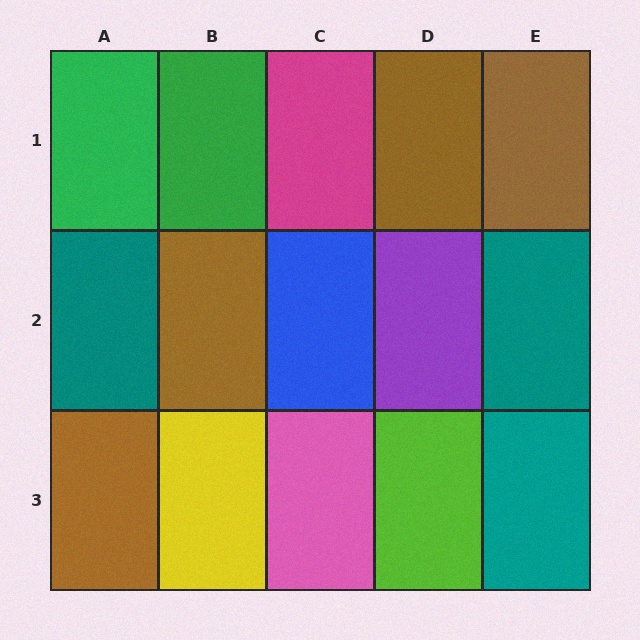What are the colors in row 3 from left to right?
Brown, yellow, pink, lime, teal.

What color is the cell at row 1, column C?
Magenta.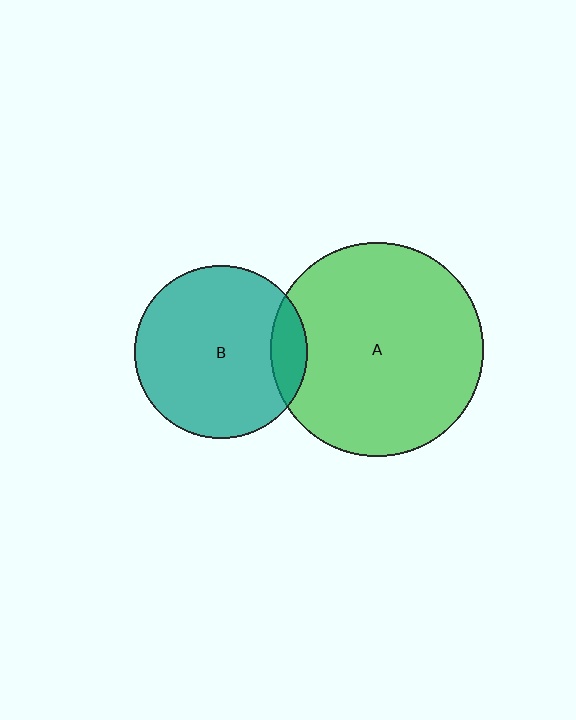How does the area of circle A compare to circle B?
Approximately 1.5 times.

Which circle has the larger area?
Circle A (green).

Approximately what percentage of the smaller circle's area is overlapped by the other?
Approximately 10%.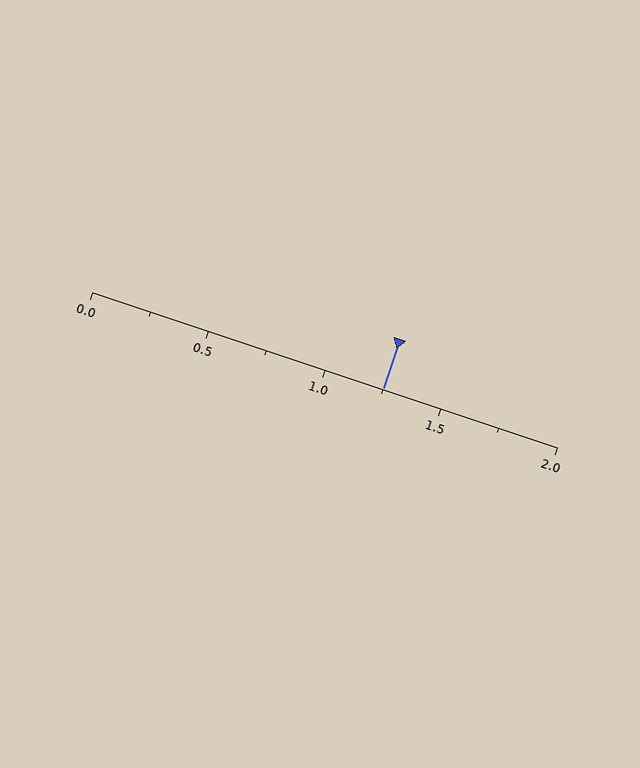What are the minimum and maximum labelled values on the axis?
The axis runs from 0.0 to 2.0.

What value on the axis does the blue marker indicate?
The marker indicates approximately 1.25.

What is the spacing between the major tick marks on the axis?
The major ticks are spaced 0.5 apart.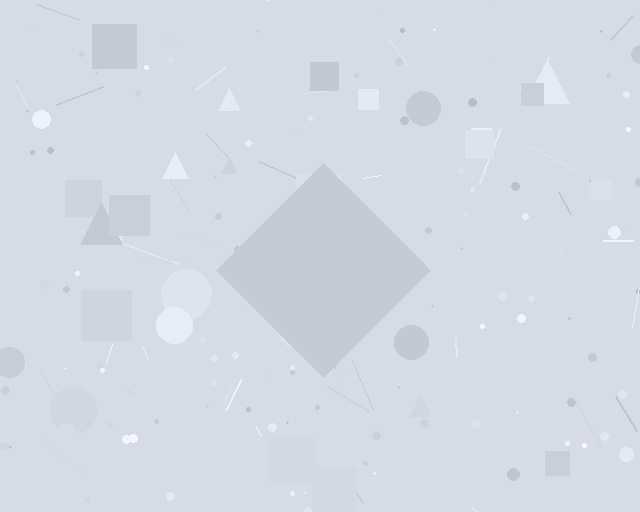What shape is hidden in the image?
A diamond is hidden in the image.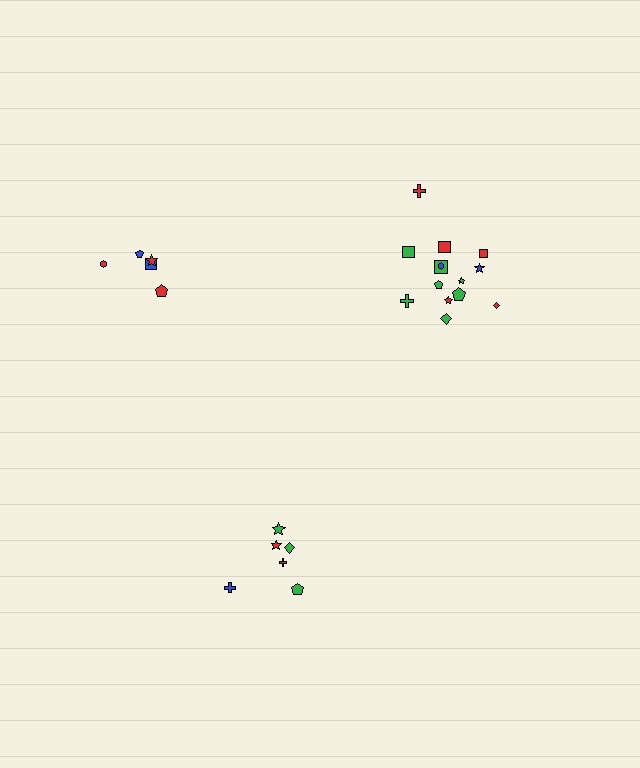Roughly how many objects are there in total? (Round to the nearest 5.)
Roughly 25 objects in total.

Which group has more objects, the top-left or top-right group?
The top-right group.